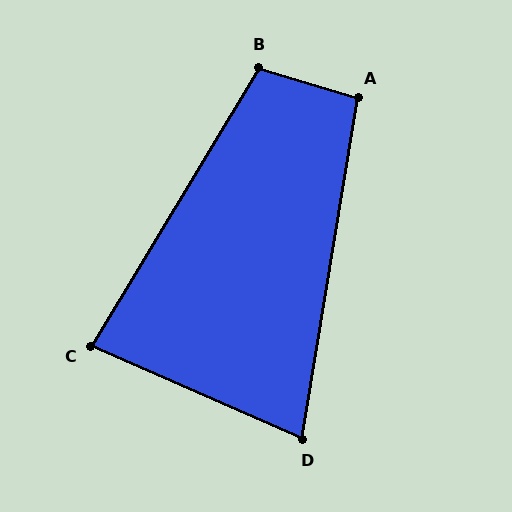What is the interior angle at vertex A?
Approximately 97 degrees (obtuse).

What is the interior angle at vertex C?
Approximately 83 degrees (acute).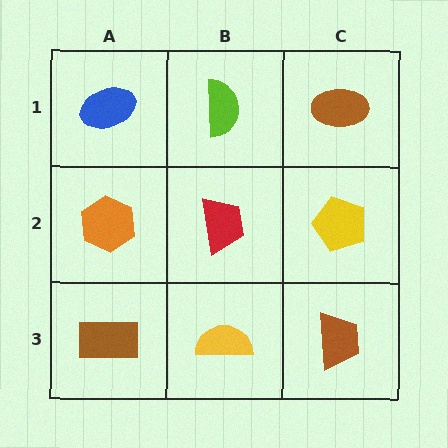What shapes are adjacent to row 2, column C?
A brown ellipse (row 1, column C), a brown trapezoid (row 3, column C), a red trapezoid (row 2, column B).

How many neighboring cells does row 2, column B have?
4.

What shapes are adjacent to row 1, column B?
A red trapezoid (row 2, column B), a blue ellipse (row 1, column A), a brown ellipse (row 1, column C).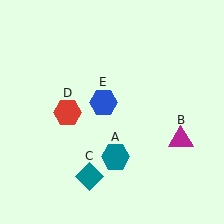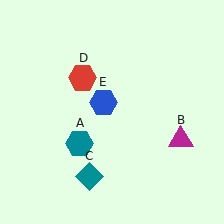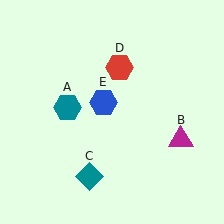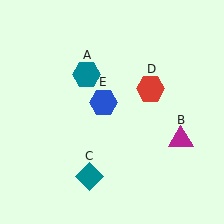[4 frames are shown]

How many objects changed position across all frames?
2 objects changed position: teal hexagon (object A), red hexagon (object D).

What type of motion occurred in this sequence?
The teal hexagon (object A), red hexagon (object D) rotated clockwise around the center of the scene.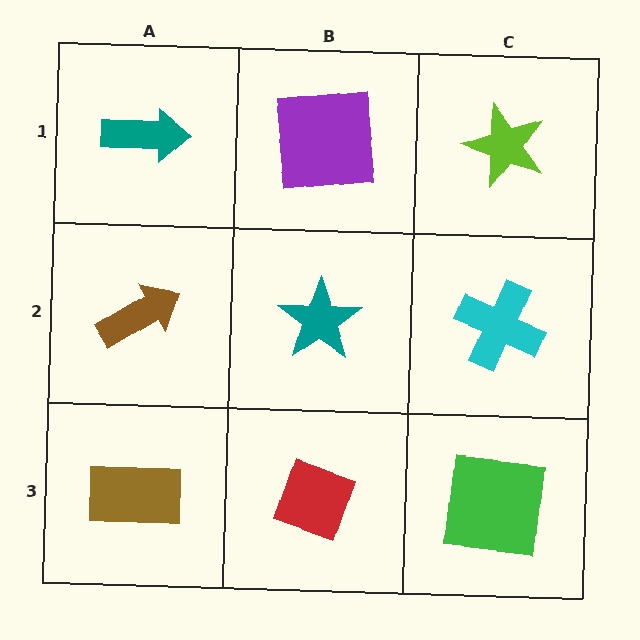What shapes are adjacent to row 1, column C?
A cyan cross (row 2, column C), a purple square (row 1, column B).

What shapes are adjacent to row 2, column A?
A teal arrow (row 1, column A), a brown rectangle (row 3, column A), a teal star (row 2, column B).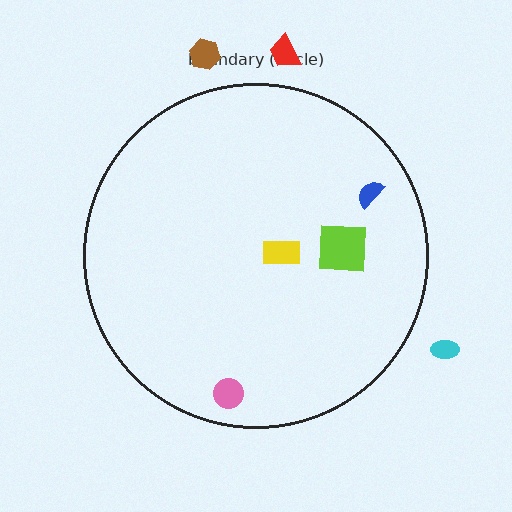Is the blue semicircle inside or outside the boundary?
Inside.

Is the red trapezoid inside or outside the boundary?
Outside.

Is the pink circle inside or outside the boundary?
Inside.